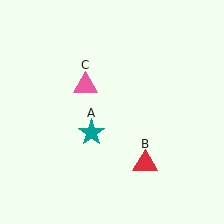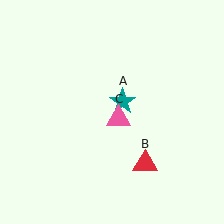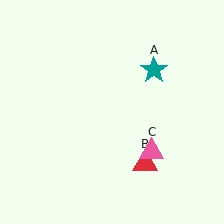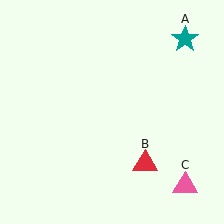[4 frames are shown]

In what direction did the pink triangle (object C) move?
The pink triangle (object C) moved down and to the right.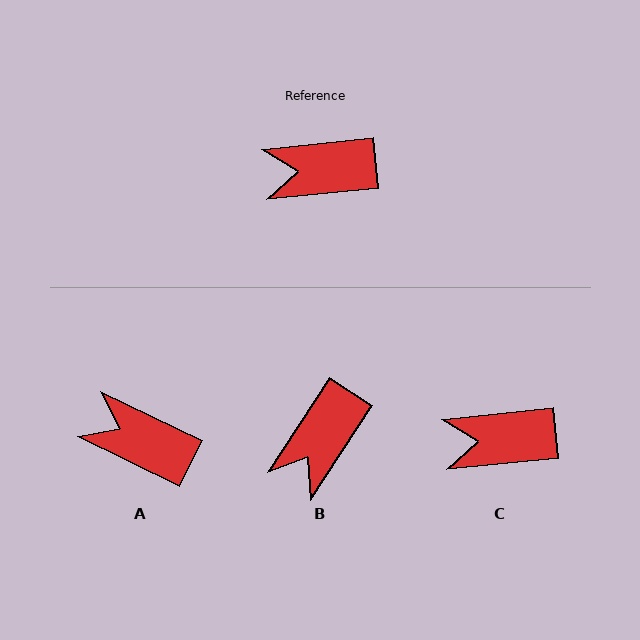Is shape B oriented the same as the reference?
No, it is off by about 51 degrees.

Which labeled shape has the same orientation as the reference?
C.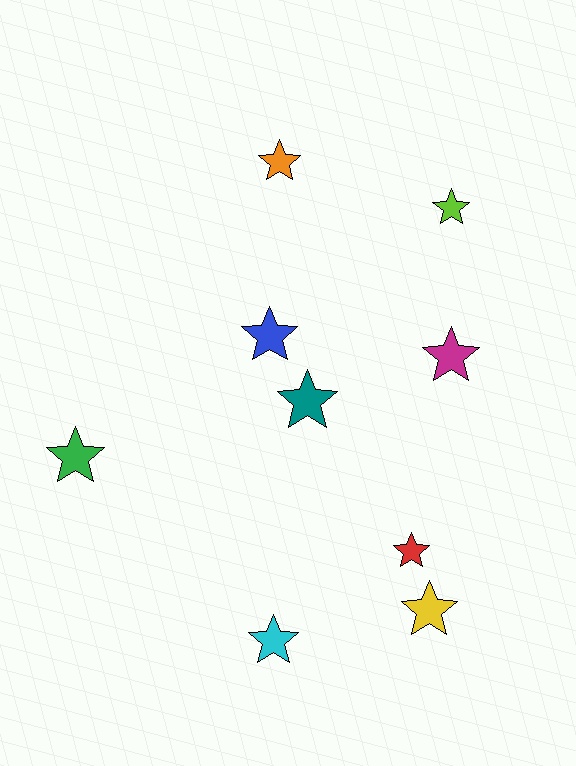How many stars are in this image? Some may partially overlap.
There are 9 stars.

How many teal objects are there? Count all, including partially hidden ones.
There is 1 teal object.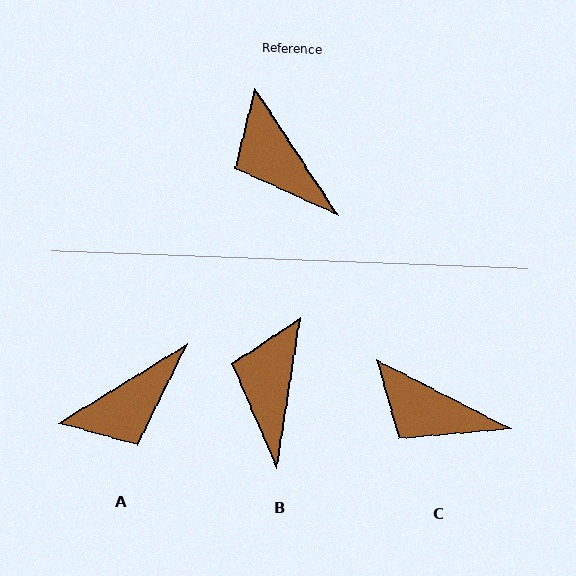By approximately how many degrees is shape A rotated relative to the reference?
Approximately 88 degrees counter-clockwise.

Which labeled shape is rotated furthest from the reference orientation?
A, about 88 degrees away.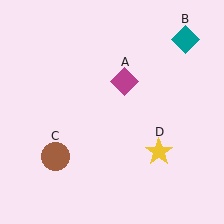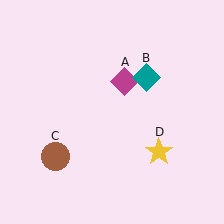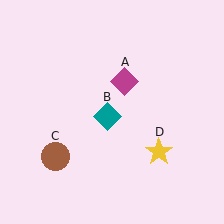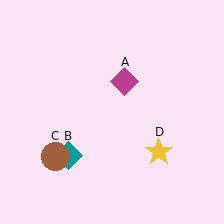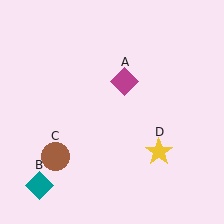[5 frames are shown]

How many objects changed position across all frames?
1 object changed position: teal diamond (object B).